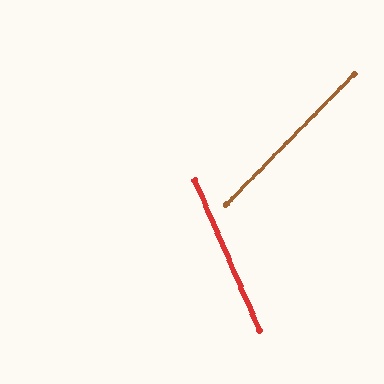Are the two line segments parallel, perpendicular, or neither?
Neither parallel nor perpendicular — they differ by about 68°.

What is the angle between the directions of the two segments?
Approximately 68 degrees.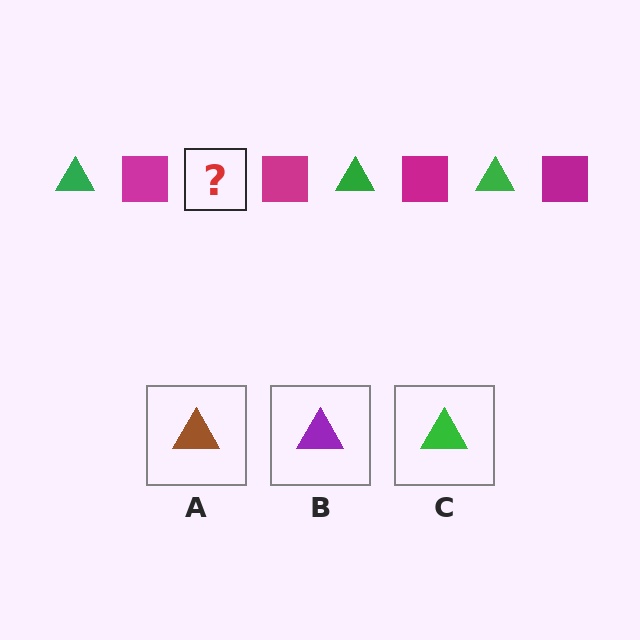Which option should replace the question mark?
Option C.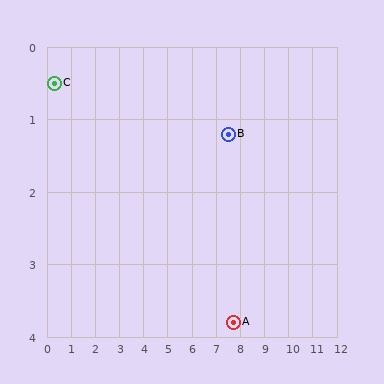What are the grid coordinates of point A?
Point A is at approximately (7.7, 3.8).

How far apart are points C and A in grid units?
Points C and A are about 8.1 grid units apart.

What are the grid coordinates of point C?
Point C is at approximately (0.3, 0.5).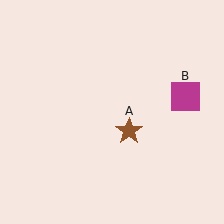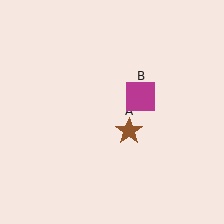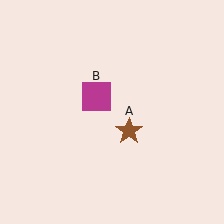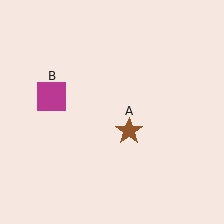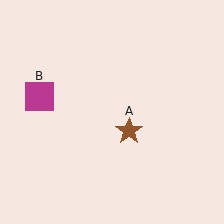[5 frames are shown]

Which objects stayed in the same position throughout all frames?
Brown star (object A) remained stationary.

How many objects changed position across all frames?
1 object changed position: magenta square (object B).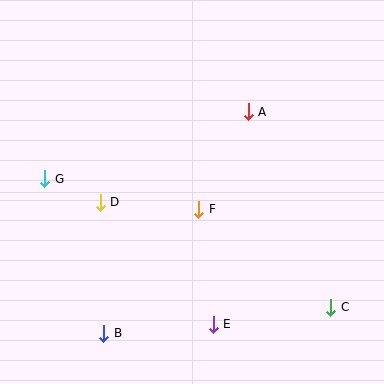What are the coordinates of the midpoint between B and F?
The midpoint between B and F is at (151, 271).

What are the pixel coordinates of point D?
Point D is at (100, 202).